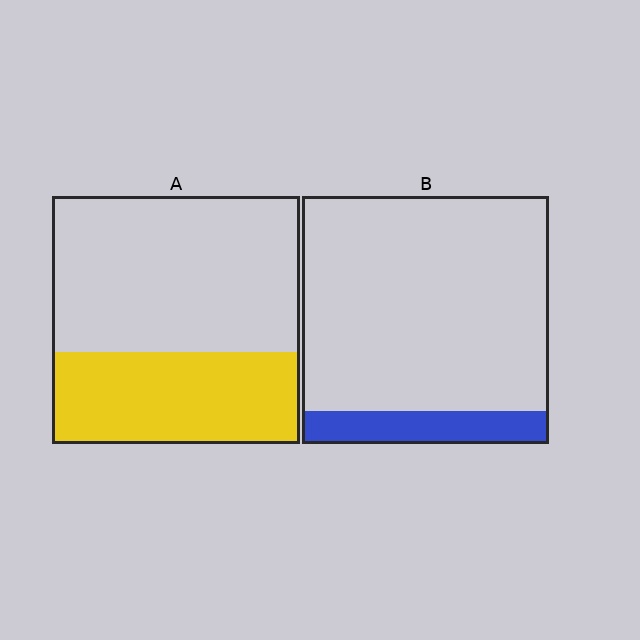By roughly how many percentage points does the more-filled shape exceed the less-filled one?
By roughly 25 percentage points (A over B).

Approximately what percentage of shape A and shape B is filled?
A is approximately 35% and B is approximately 15%.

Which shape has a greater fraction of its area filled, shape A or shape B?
Shape A.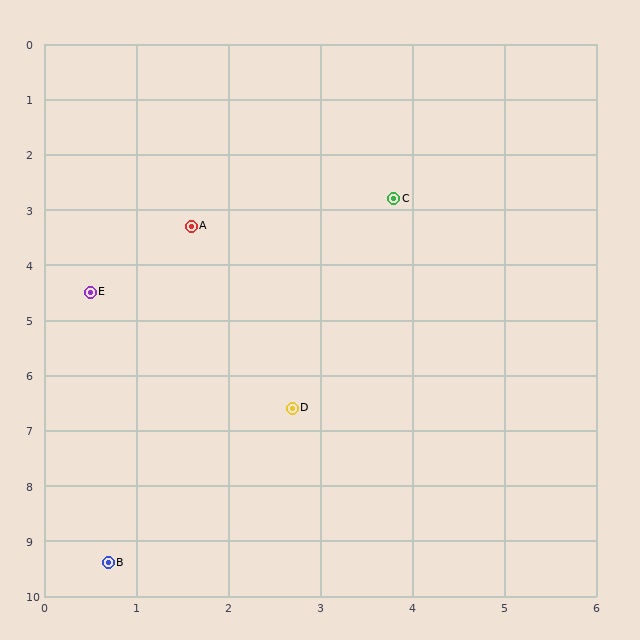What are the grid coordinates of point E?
Point E is at approximately (0.5, 4.5).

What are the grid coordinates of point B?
Point B is at approximately (0.7, 9.4).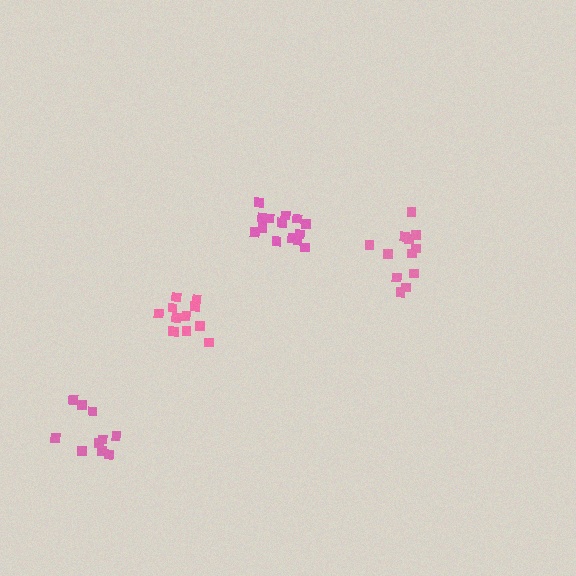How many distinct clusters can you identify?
There are 4 distinct clusters.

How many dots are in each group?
Group 1: 14 dots, Group 2: 10 dots, Group 3: 12 dots, Group 4: 12 dots (48 total).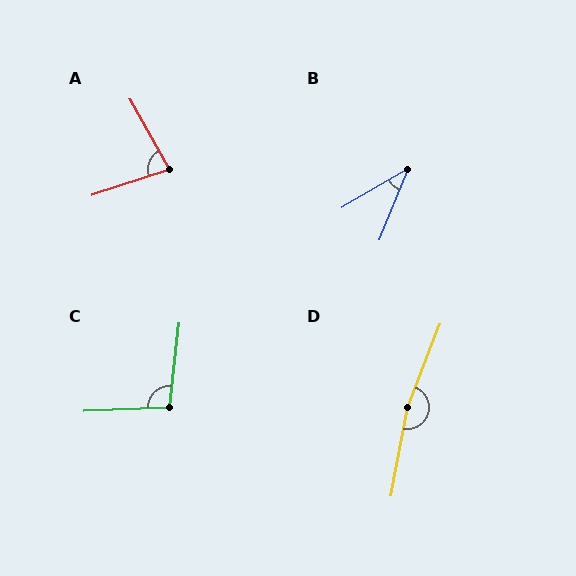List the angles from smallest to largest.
B (37°), A (79°), C (99°), D (169°).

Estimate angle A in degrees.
Approximately 79 degrees.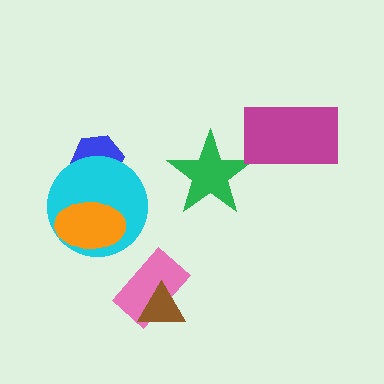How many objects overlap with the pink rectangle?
1 object overlaps with the pink rectangle.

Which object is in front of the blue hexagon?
The cyan circle is in front of the blue hexagon.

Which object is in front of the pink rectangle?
The brown triangle is in front of the pink rectangle.